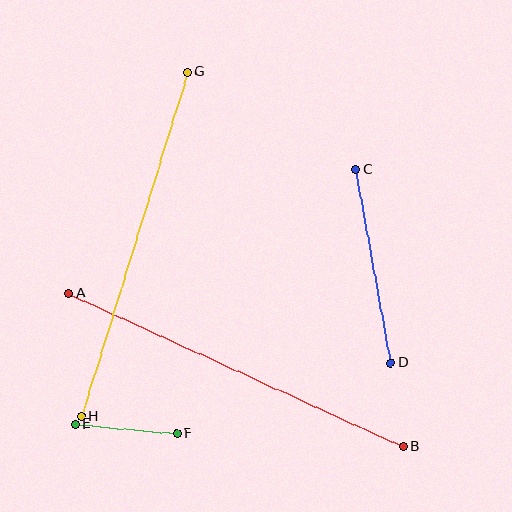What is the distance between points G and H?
The distance is approximately 360 pixels.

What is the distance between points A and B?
The distance is approximately 368 pixels.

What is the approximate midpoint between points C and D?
The midpoint is at approximately (373, 266) pixels.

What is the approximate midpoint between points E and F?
The midpoint is at approximately (126, 429) pixels.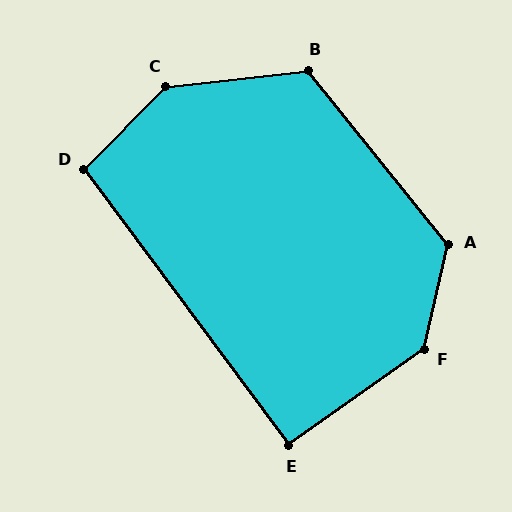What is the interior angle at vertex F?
Approximately 138 degrees (obtuse).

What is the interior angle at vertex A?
Approximately 128 degrees (obtuse).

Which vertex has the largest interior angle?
C, at approximately 140 degrees.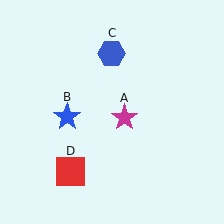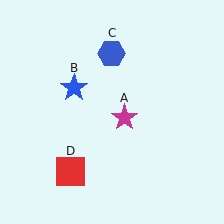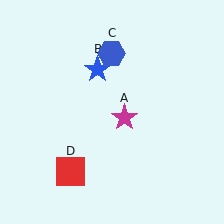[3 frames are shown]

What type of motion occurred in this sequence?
The blue star (object B) rotated clockwise around the center of the scene.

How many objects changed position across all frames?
1 object changed position: blue star (object B).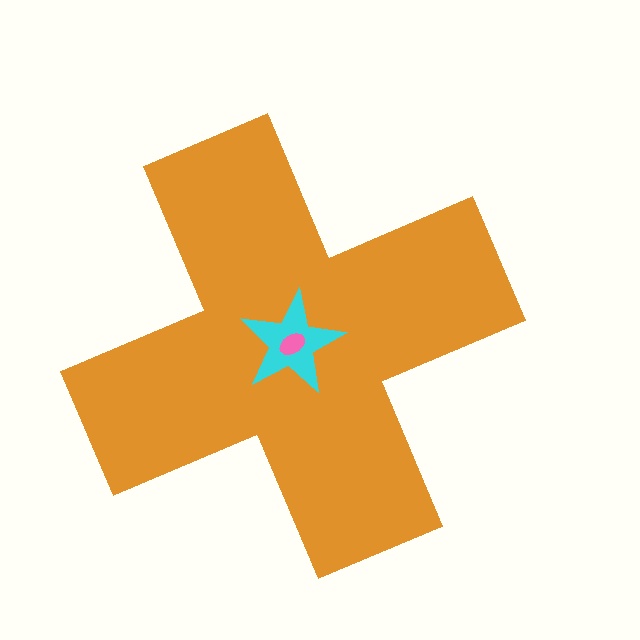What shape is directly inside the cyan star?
The pink ellipse.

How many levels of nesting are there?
3.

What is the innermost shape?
The pink ellipse.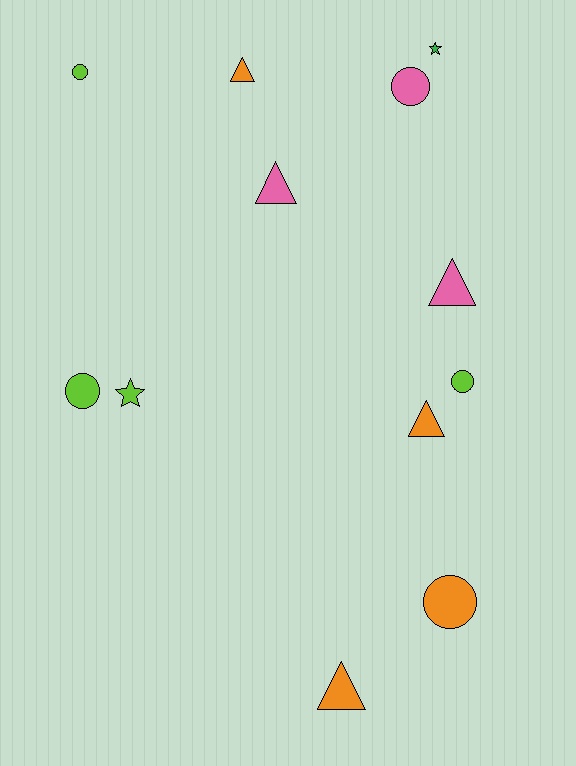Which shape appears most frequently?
Triangle, with 5 objects.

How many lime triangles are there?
There are no lime triangles.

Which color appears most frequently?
Orange, with 4 objects.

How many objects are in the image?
There are 12 objects.